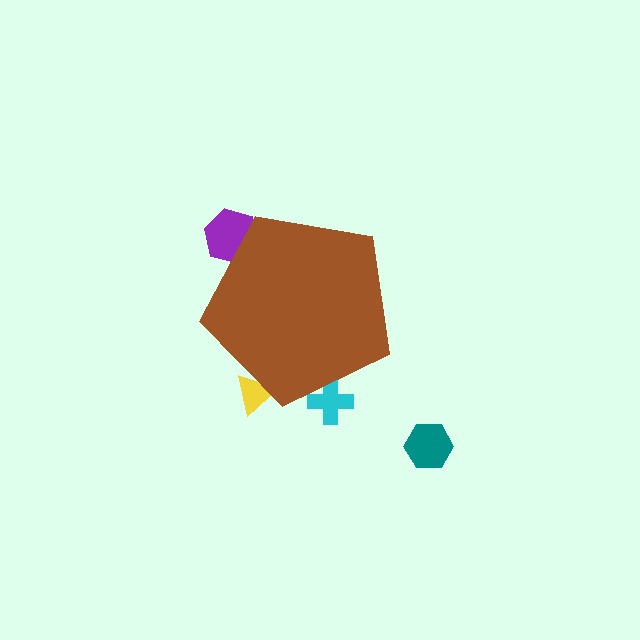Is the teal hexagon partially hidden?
No, the teal hexagon is fully visible.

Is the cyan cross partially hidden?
Yes, the cyan cross is partially hidden behind the brown pentagon.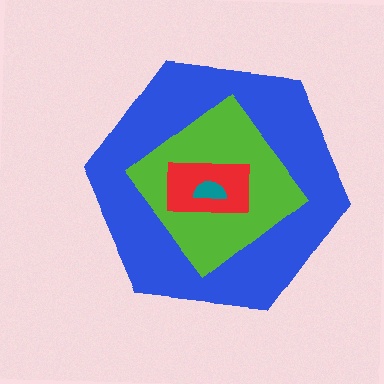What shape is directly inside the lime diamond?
The red rectangle.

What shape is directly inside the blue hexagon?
The lime diamond.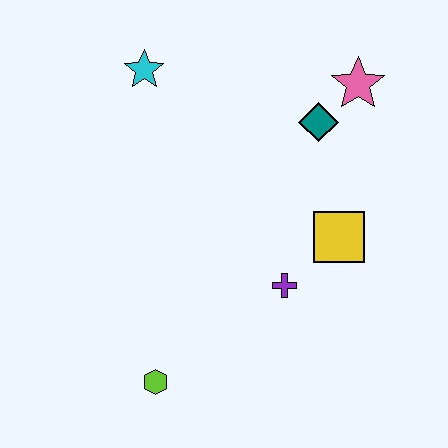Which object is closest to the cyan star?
The teal diamond is closest to the cyan star.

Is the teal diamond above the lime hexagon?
Yes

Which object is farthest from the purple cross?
The cyan star is farthest from the purple cross.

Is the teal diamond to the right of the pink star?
No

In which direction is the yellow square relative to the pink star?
The yellow square is below the pink star.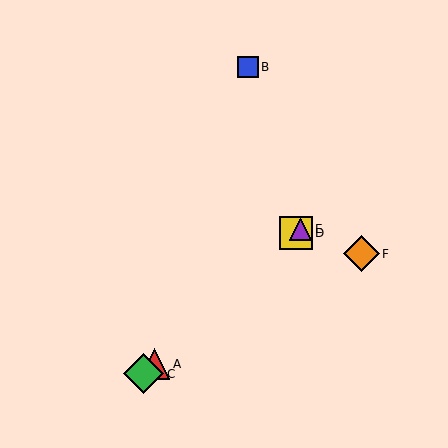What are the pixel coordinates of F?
Object F is at (361, 254).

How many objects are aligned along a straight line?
4 objects (A, C, D, E) are aligned along a straight line.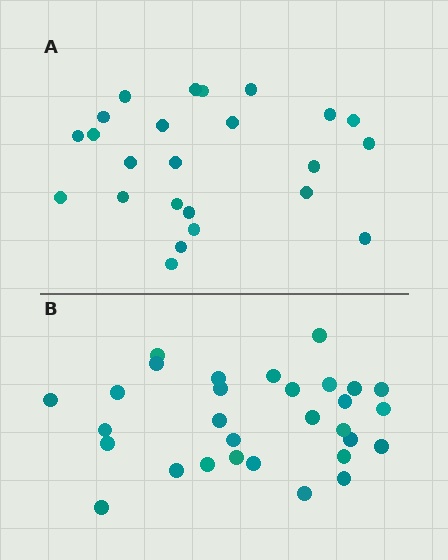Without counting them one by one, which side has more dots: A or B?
Region B (the bottom region) has more dots.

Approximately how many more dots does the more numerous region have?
Region B has about 6 more dots than region A.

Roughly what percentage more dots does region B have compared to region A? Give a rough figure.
About 25% more.